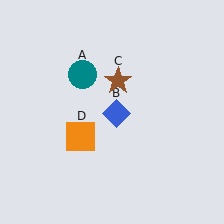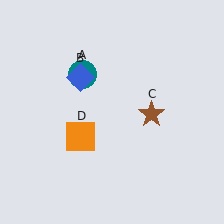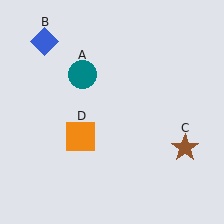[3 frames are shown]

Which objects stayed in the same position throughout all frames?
Teal circle (object A) and orange square (object D) remained stationary.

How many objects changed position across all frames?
2 objects changed position: blue diamond (object B), brown star (object C).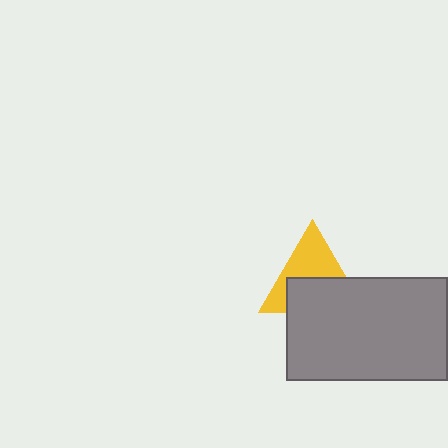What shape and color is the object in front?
The object in front is a gray rectangle.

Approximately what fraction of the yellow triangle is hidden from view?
Roughly 49% of the yellow triangle is hidden behind the gray rectangle.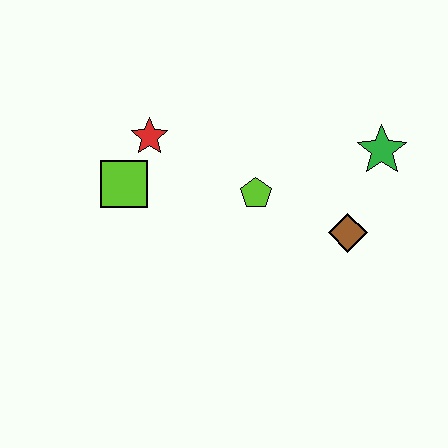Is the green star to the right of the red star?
Yes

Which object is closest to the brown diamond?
The green star is closest to the brown diamond.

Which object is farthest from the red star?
The green star is farthest from the red star.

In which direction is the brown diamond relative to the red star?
The brown diamond is to the right of the red star.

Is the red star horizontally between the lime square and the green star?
Yes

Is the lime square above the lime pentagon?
Yes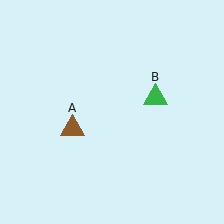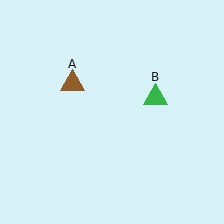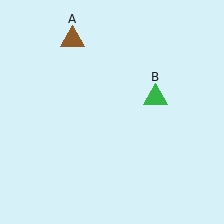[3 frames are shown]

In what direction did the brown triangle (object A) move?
The brown triangle (object A) moved up.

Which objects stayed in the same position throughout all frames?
Green triangle (object B) remained stationary.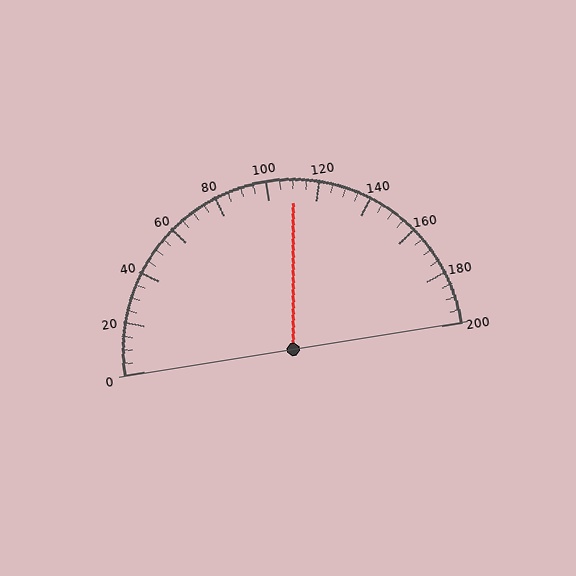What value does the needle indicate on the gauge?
The needle indicates approximately 110.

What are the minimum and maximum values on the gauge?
The gauge ranges from 0 to 200.